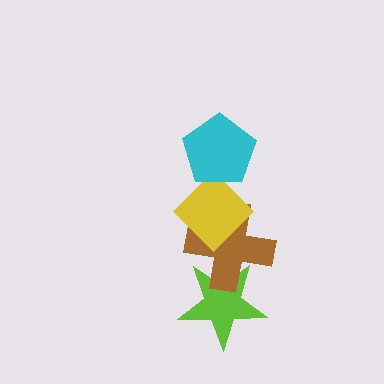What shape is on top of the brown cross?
The yellow diamond is on top of the brown cross.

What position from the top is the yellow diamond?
The yellow diamond is 2nd from the top.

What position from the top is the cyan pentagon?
The cyan pentagon is 1st from the top.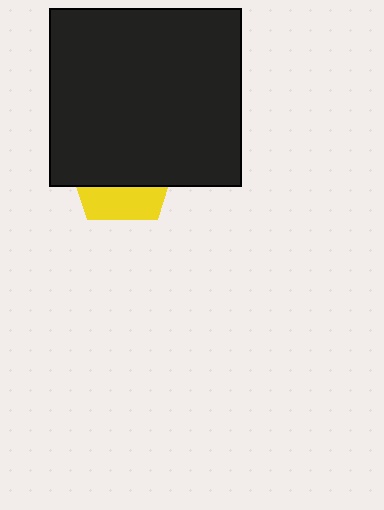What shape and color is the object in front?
The object in front is a black rectangle.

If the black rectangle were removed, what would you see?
You would see the complete yellow pentagon.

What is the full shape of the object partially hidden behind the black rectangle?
The partially hidden object is a yellow pentagon.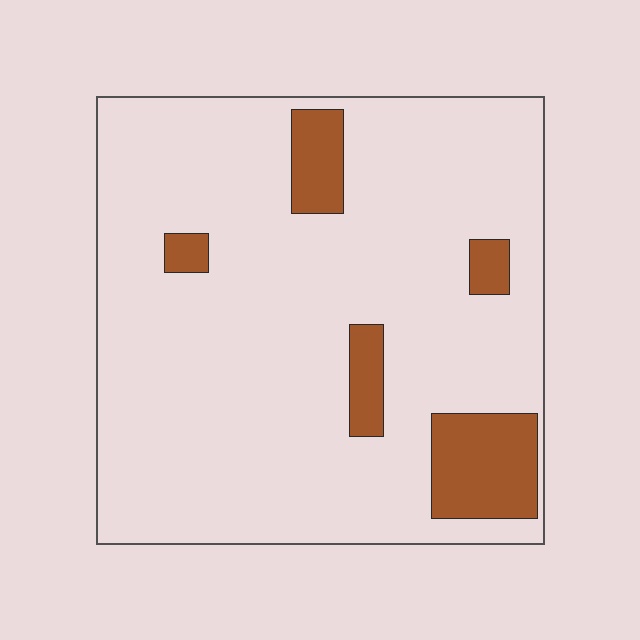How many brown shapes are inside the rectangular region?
5.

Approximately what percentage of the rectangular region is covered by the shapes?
Approximately 10%.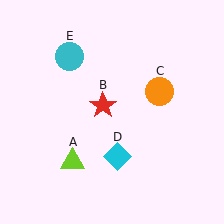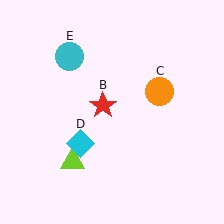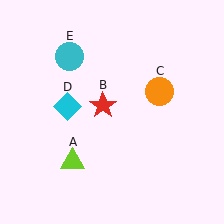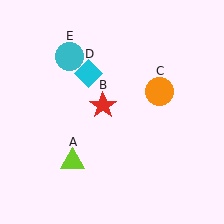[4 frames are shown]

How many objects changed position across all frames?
1 object changed position: cyan diamond (object D).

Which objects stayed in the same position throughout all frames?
Lime triangle (object A) and red star (object B) and orange circle (object C) and cyan circle (object E) remained stationary.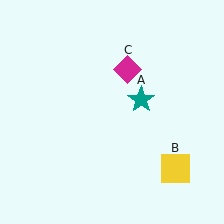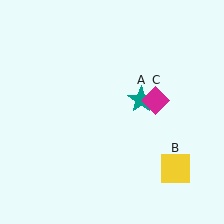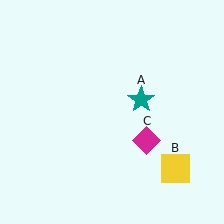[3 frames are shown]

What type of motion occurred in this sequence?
The magenta diamond (object C) rotated clockwise around the center of the scene.